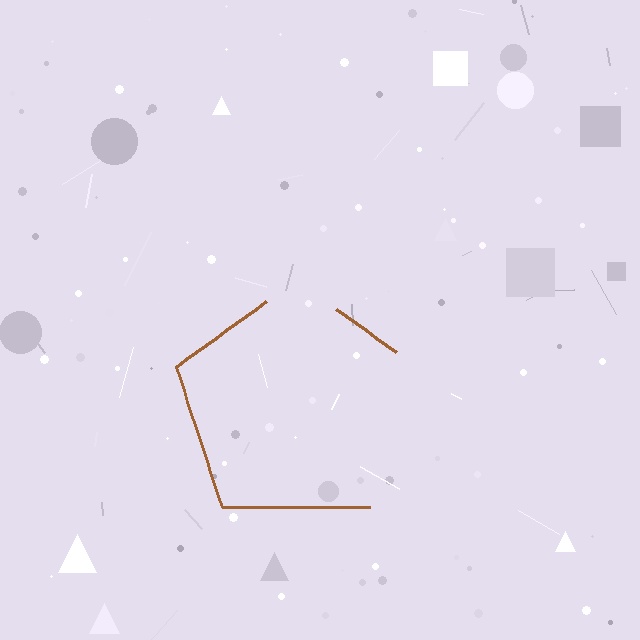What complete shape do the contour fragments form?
The contour fragments form a pentagon.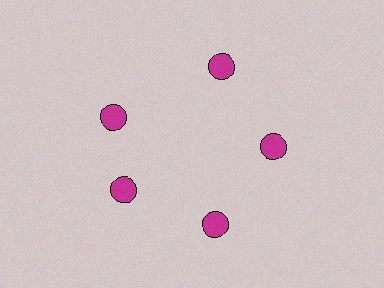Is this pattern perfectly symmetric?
No. The 5 magenta circles are arranged in a ring, but one element near the 10 o'clock position is rotated out of alignment along the ring, breaking the 5-fold rotational symmetry.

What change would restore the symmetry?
The symmetry would be restored by rotating it back into even spacing with its neighbors so that all 5 circles sit at equal angles and equal distance from the center.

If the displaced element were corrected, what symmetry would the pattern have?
It would have 5-fold rotational symmetry — the pattern would map onto itself every 72 degrees.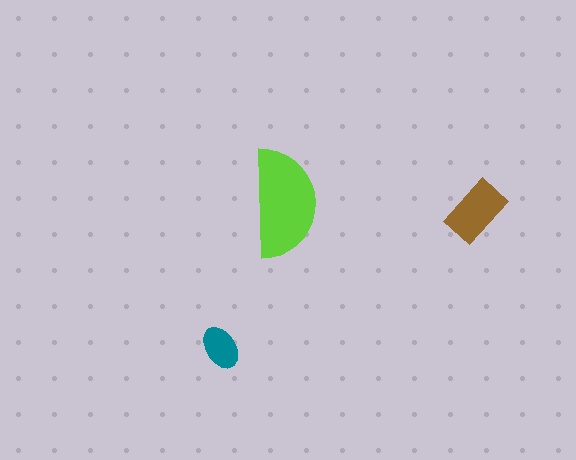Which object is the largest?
The lime semicircle.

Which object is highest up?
The lime semicircle is topmost.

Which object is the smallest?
The teal ellipse.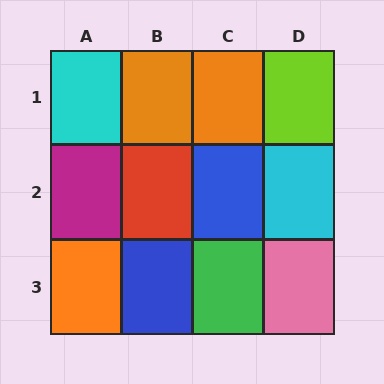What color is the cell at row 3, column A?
Orange.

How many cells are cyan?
2 cells are cyan.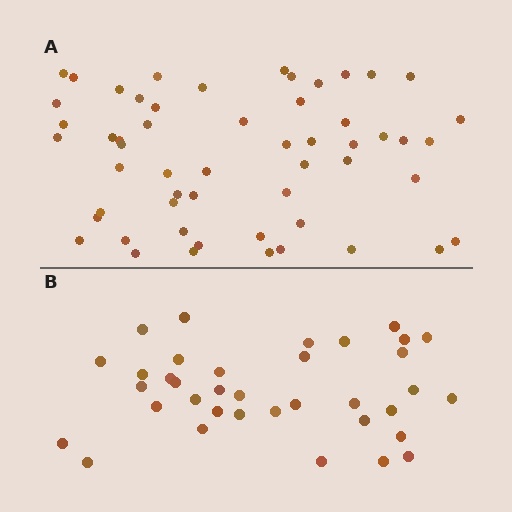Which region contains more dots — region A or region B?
Region A (the top region) has more dots.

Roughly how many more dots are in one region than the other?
Region A has approximately 20 more dots than region B.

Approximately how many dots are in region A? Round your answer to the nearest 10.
About 60 dots. (The exact count is 55, which rounds to 60.)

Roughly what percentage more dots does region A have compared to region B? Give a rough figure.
About 55% more.